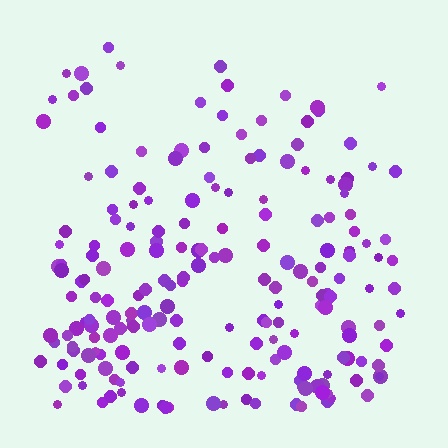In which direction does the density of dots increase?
From top to bottom, with the bottom side densest.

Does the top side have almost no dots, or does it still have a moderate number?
Still a moderate number, just noticeably fewer than the bottom.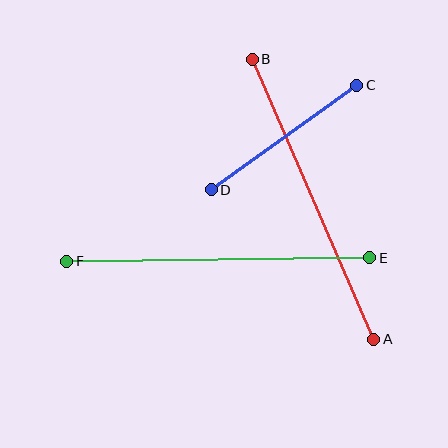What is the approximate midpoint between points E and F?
The midpoint is at approximately (218, 260) pixels.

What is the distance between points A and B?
The distance is approximately 305 pixels.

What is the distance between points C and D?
The distance is approximately 179 pixels.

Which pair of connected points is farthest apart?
Points A and B are farthest apart.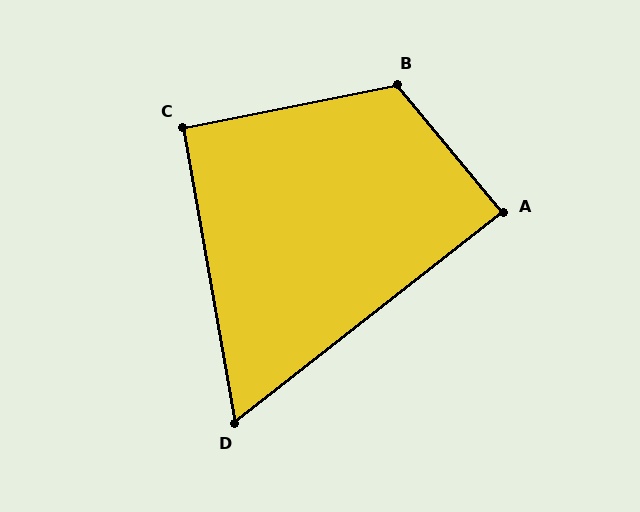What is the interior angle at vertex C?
Approximately 91 degrees (approximately right).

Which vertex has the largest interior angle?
B, at approximately 118 degrees.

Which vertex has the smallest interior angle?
D, at approximately 62 degrees.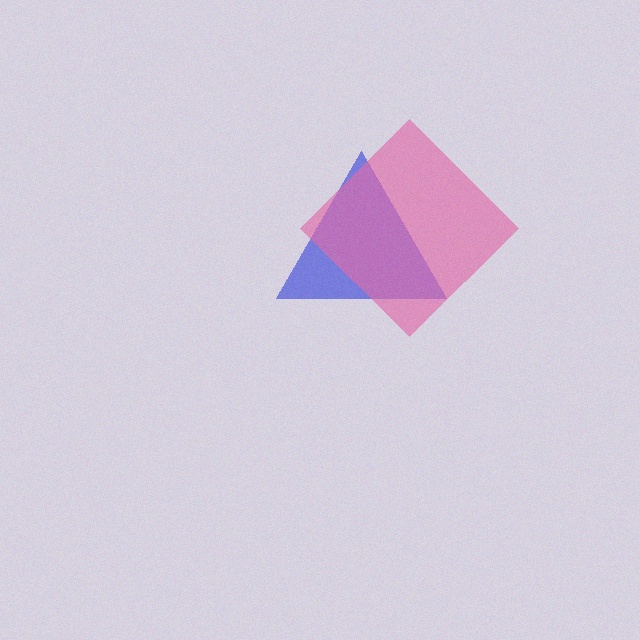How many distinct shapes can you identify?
There are 2 distinct shapes: a blue triangle, a pink diamond.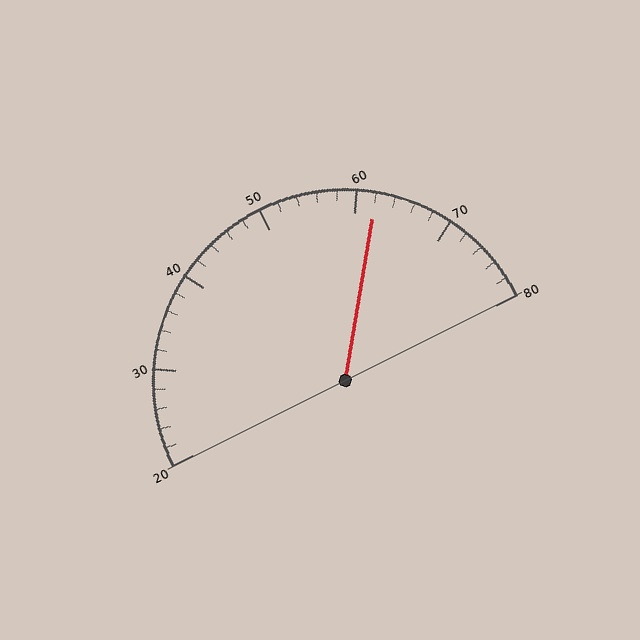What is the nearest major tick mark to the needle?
The nearest major tick mark is 60.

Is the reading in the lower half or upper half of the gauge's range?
The reading is in the upper half of the range (20 to 80).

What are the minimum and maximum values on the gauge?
The gauge ranges from 20 to 80.